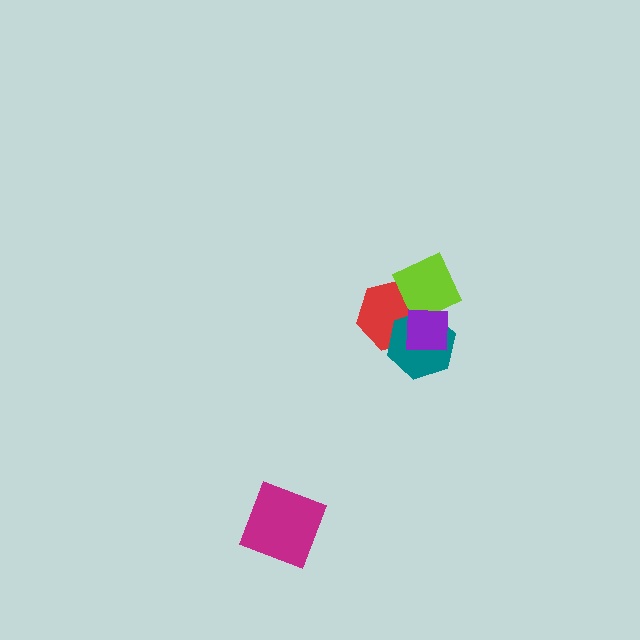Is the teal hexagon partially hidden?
Yes, it is partially covered by another shape.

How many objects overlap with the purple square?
3 objects overlap with the purple square.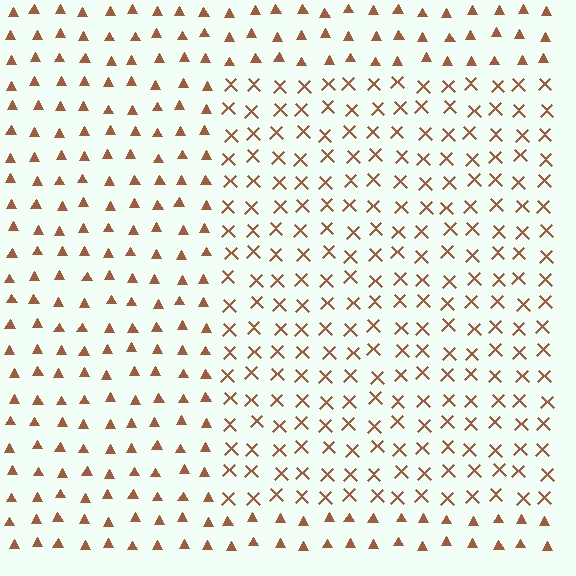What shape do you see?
I see a rectangle.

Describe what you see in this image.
The image is filled with small brown elements arranged in a uniform grid. A rectangle-shaped region contains X marks, while the surrounding area contains triangles. The boundary is defined purely by the change in element shape.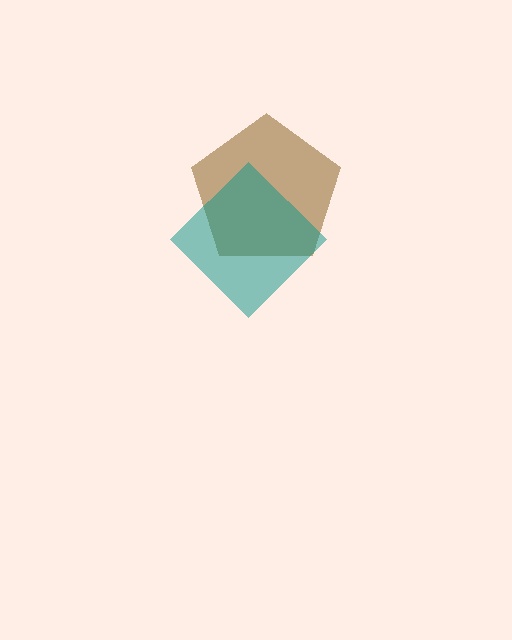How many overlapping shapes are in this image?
There are 2 overlapping shapes in the image.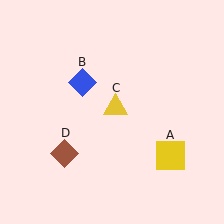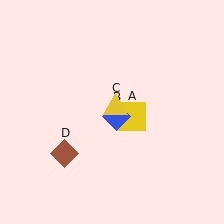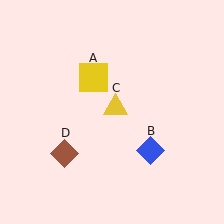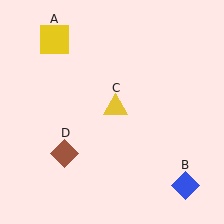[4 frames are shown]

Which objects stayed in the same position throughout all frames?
Yellow triangle (object C) and brown diamond (object D) remained stationary.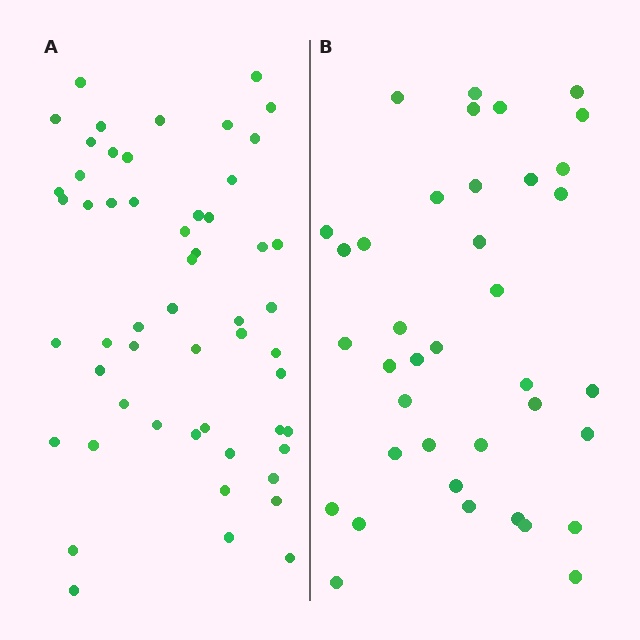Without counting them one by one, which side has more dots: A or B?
Region A (the left region) has more dots.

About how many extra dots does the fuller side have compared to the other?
Region A has approximately 15 more dots than region B.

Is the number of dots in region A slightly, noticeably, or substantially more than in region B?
Region A has noticeably more, but not dramatically so. The ratio is roughly 1.4 to 1.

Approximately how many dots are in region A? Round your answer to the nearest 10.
About 50 dots. (The exact count is 54, which rounds to 50.)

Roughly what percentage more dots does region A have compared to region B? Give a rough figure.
About 40% more.